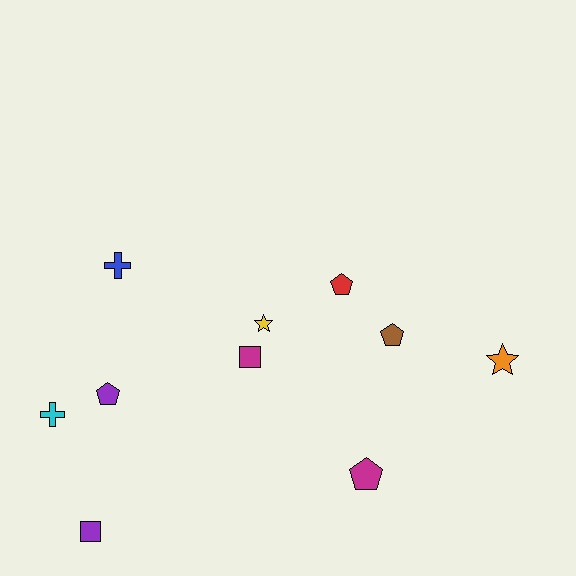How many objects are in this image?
There are 10 objects.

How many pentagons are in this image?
There are 4 pentagons.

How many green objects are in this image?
There are no green objects.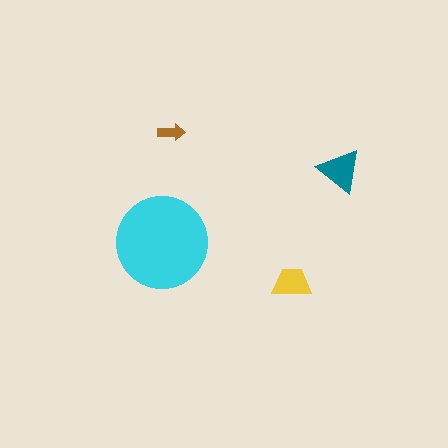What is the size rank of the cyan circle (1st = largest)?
1st.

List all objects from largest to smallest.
The cyan circle, the teal triangle, the yellow trapezoid, the brown arrow.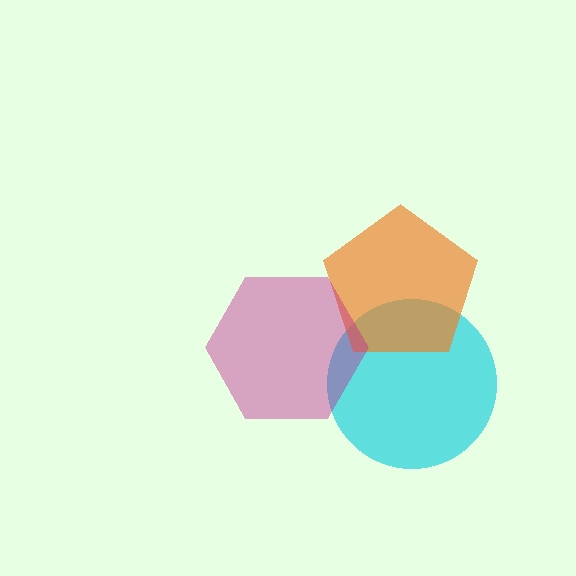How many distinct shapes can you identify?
There are 3 distinct shapes: a cyan circle, an orange pentagon, a magenta hexagon.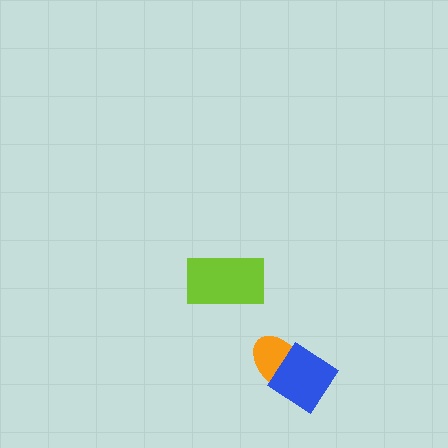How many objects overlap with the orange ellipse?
1 object overlaps with the orange ellipse.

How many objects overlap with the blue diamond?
1 object overlaps with the blue diamond.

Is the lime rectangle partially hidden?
No, no other shape covers it.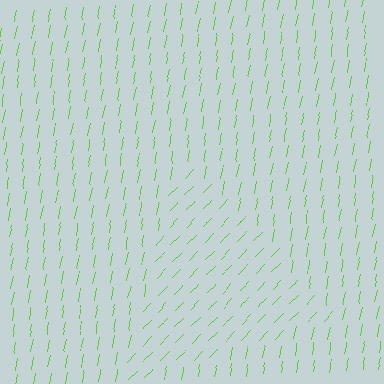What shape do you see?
I see a triangle.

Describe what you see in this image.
The image is filled with small lime line segments. A triangle region in the image has lines oriented differently from the surrounding lines, creating a visible texture boundary.